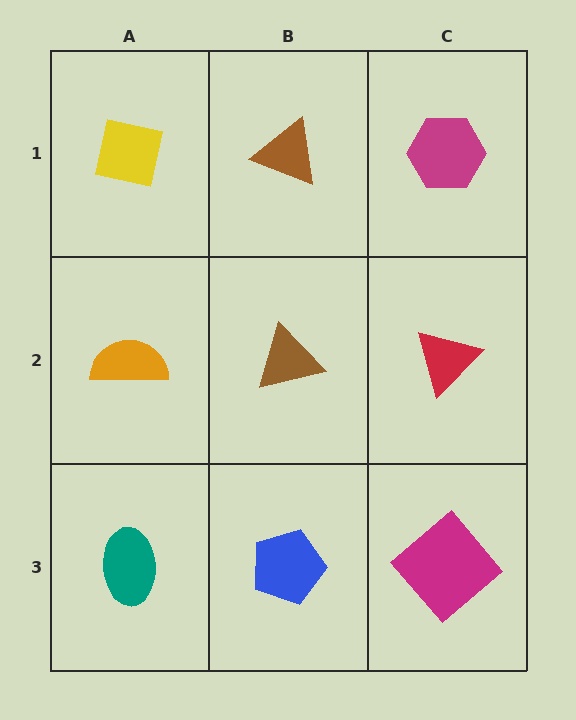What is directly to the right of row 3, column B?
A magenta diamond.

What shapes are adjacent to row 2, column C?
A magenta hexagon (row 1, column C), a magenta diamond (row 3, column C), a brown triangle (row 2, column B).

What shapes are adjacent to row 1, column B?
A brown triangle (row 2, column B), a yellow square (row 1, column A), a magenta hexagon (row 1, column C).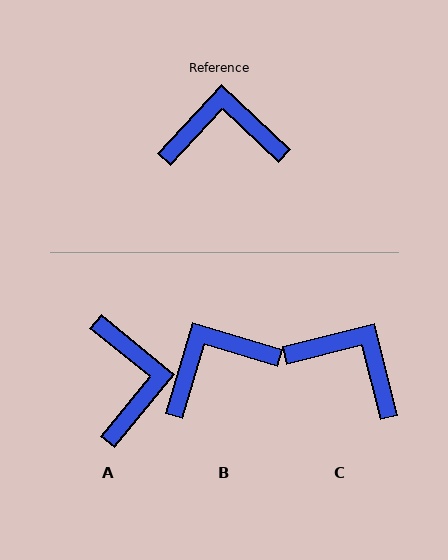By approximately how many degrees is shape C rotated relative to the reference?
Approximately 33 degrees clockwise.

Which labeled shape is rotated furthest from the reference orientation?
A, about 86 degrees away.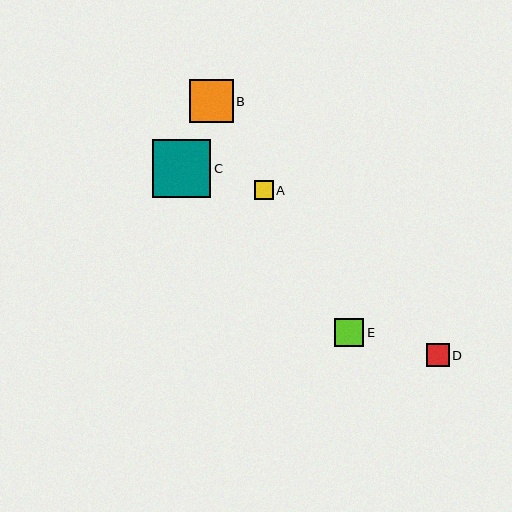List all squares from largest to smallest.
From largest to smallest: C, B, E, D, A.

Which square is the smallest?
Square A is the smallest with a size of approximately 19 pixels.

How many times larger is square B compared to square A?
Square B is approximately 2.3 times the size of square A.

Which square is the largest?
Square C is the largest with a size of approximately 59 pixels.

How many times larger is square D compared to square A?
Square D is approximately 1.2 times the size of square A.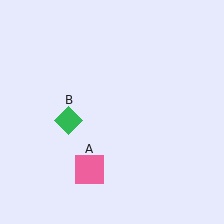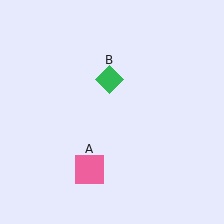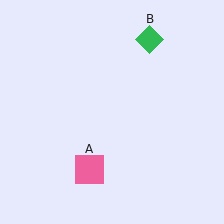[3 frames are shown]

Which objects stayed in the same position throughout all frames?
Pink square (object A) remained stationary.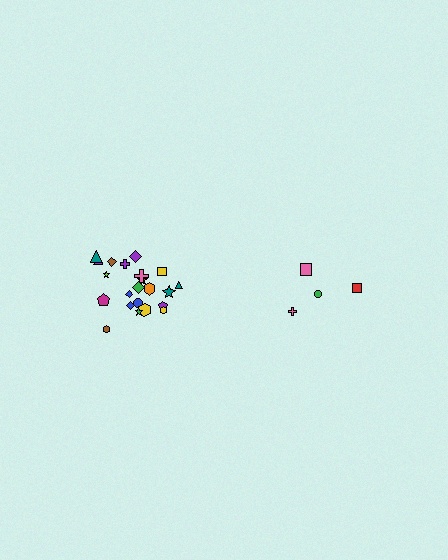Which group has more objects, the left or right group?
The left group.